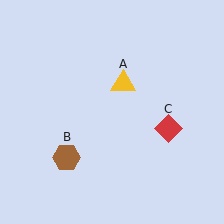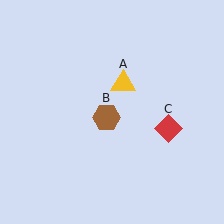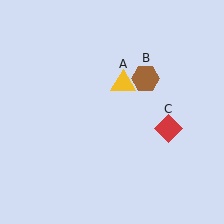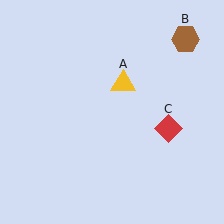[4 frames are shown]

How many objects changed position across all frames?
1 object changed position: brown hexagon (object B).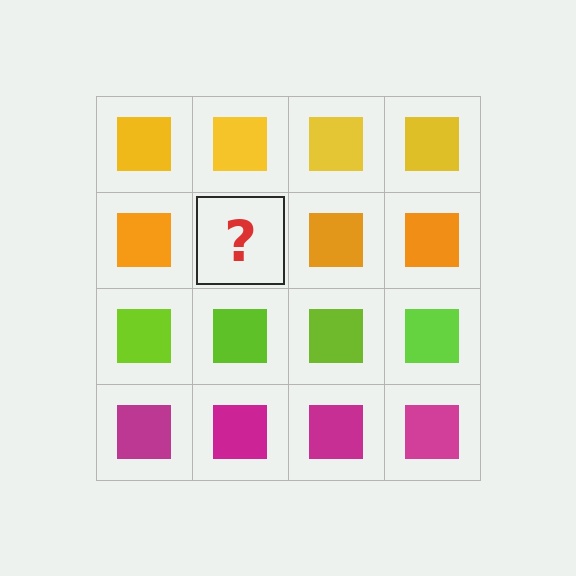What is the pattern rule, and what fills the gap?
The rule is that each row has a consistent color. The gap should be filled with an orange square.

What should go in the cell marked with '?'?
The missing cell should contain an orange square.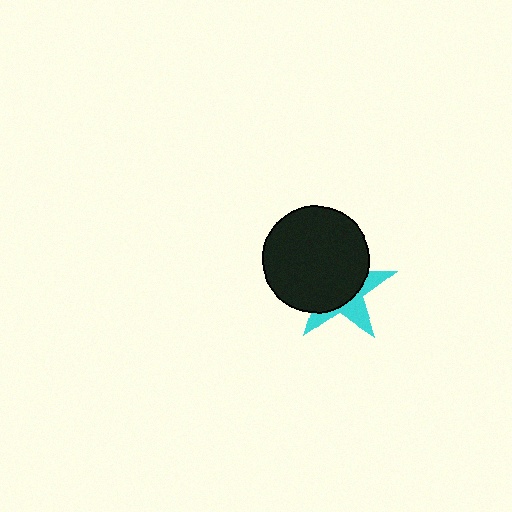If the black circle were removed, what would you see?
You would see the complete cyan star.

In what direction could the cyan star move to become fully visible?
The cyan star could move toward the lower-right. That would shift it out from behind the black circle entirely.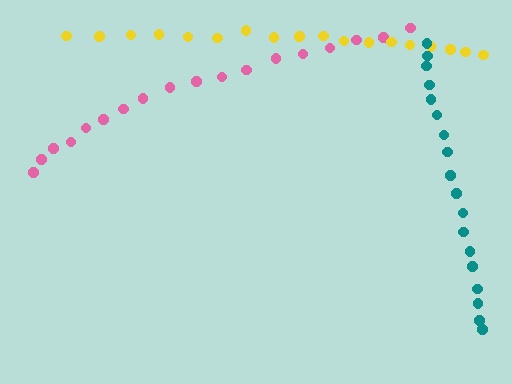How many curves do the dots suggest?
There are 3 distinct paths.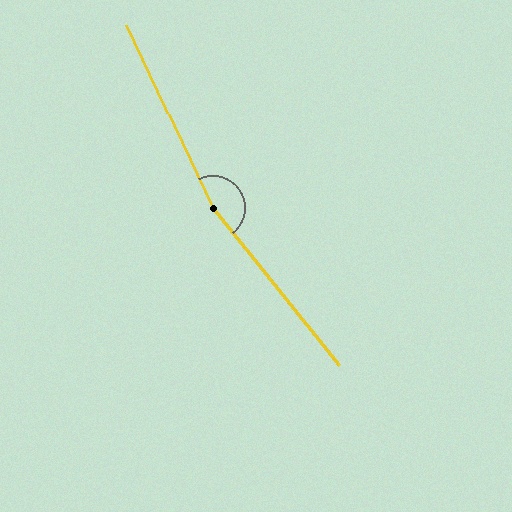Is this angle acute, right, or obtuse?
It is obtuse.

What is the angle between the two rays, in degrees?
Approximately 166 degrees.